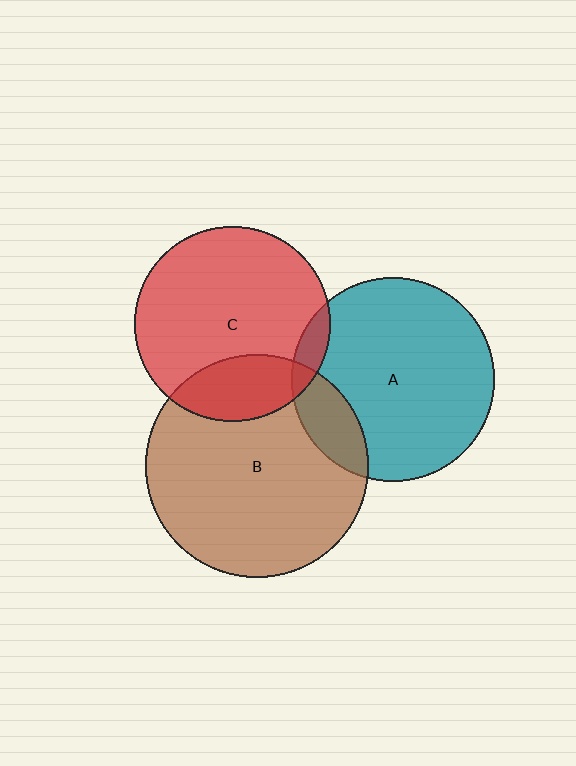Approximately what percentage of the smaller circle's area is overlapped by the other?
Approximately 25%.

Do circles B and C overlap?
Yes.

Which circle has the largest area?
Circle B (brown).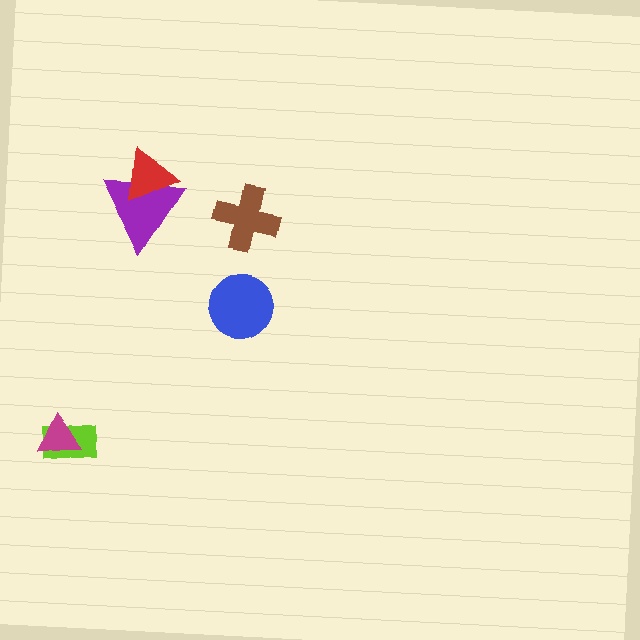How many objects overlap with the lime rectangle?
1 object overlaps with the lime rectangle.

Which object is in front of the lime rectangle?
The magenta triangle is in front of the lime rectangle.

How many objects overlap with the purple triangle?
1 object overlaps with the purple triangle.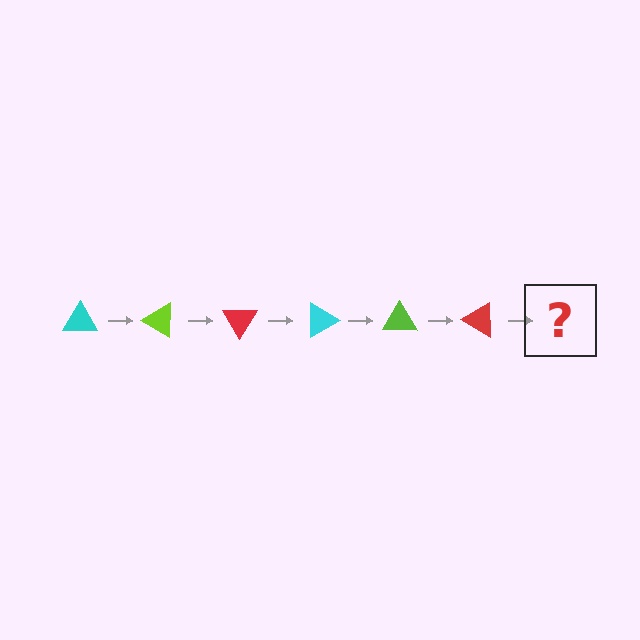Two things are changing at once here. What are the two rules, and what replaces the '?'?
The two rules are that it rotates 30 degrees each step and the color cycles through cyan, lime, and red. The '?' should be a cyan triangle, rotated 180 degrees from the start.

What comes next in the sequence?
The next element should be a cyan triangle, rotated 180 degrees from the start.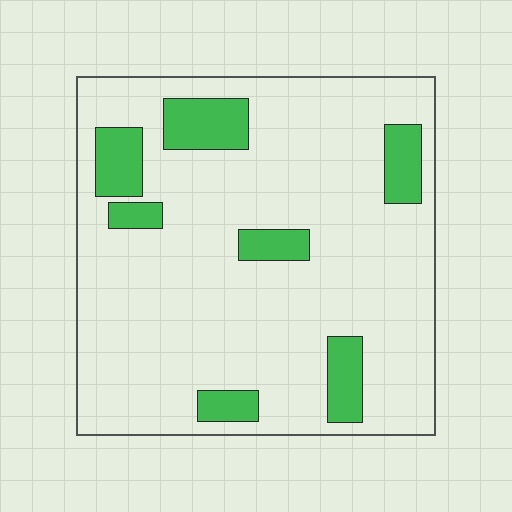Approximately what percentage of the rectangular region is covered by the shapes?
Approximately 15%.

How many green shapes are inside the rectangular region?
7.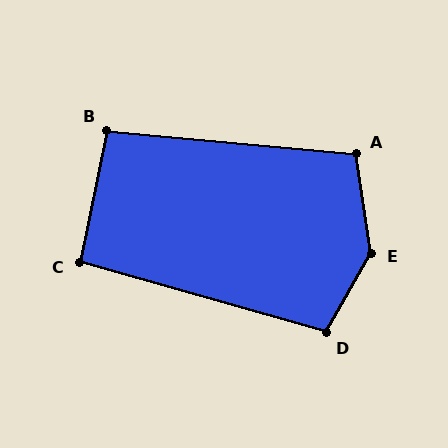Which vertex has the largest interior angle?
E, at approximately 143 degrees.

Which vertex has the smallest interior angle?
C, at approximately 94 degrees.